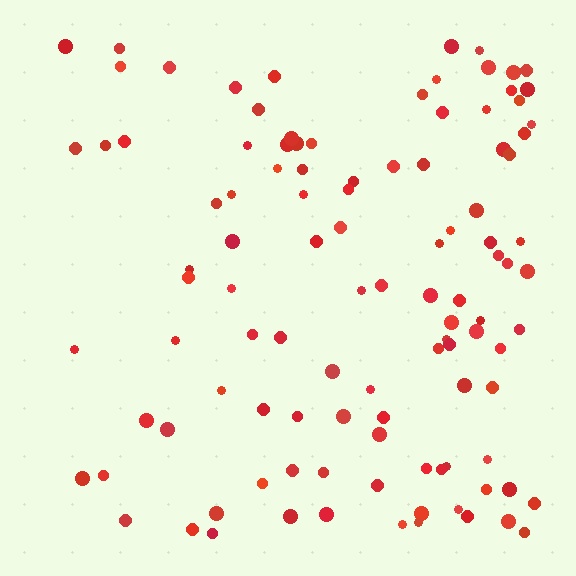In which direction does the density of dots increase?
From left to right, with the right side densest.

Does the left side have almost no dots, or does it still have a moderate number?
Still a moderate number, just noticeably fewer than the right.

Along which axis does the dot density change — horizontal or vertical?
Horizontal.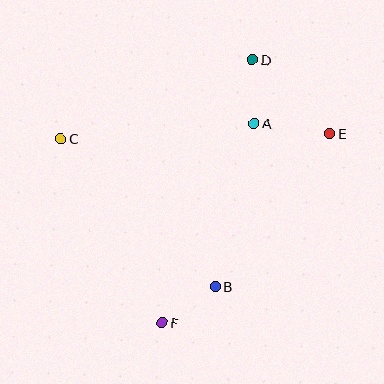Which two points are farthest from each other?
Points D and F are farthest from each other.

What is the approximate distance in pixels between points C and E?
The distance between C and E is approximately 269 pixels.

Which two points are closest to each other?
Points A and D are closest to each other.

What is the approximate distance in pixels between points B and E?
The distance between B and E is approximately 191 pixels.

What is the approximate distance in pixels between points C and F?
The distance between C and F is approximately 210 pixels.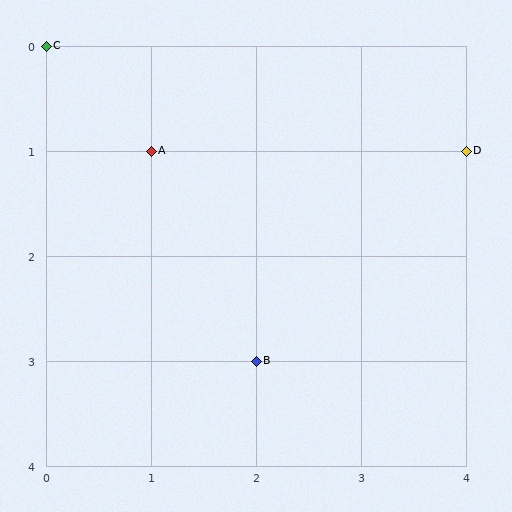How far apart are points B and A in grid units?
Points B and A are 1 column and 2 rows apart (about 2.2 grid units diagonally).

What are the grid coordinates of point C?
Point C is at grid coordinates (0, 0).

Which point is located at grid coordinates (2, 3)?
Point B is at (2, 3).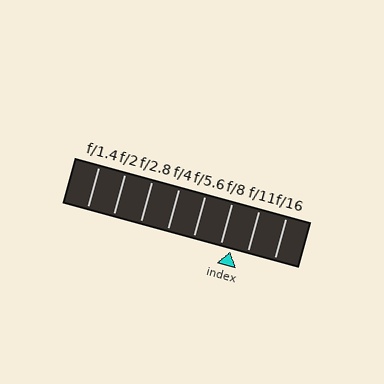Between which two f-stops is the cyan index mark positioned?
The index mark is between f/8 and f/11.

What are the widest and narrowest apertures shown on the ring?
The widest aperture shown is f/1.4 and the narrowest is f/16.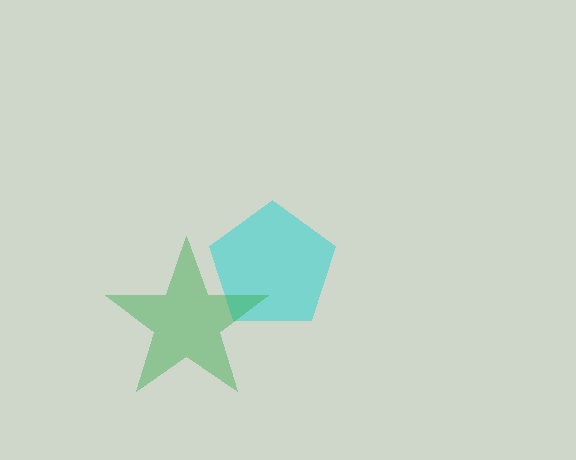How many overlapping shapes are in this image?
There are 2 overlapping shapes in the image.